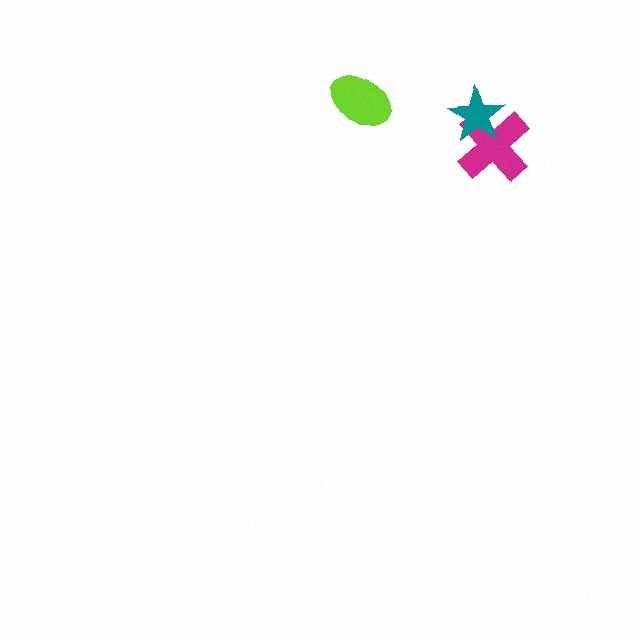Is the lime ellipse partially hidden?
No, no other shape covers it.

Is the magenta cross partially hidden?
Yes, it is partially covered by another shape.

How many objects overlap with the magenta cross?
1 object overlaps with the magenta cross.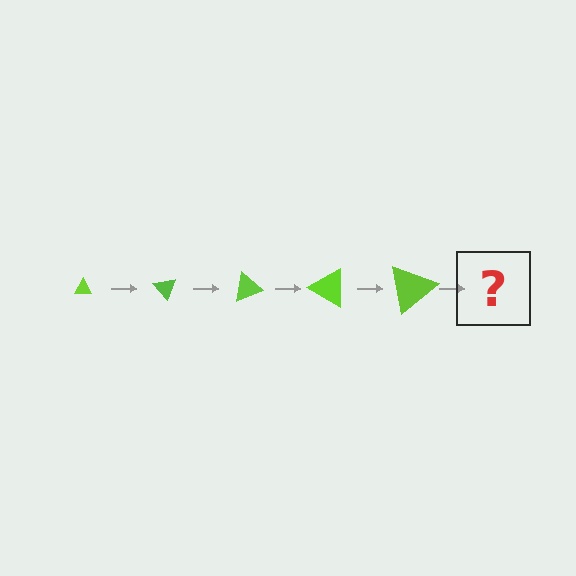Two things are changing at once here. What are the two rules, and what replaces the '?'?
The two rules are that the triangle grows larger each step and it rotates 50 degrees each step. The '?' should be a triangle, larger than the previous one and rotated 250 degrees from the start.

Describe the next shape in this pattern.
It should be a triangle, larger than the previous one and rotated 250 degrees from the start.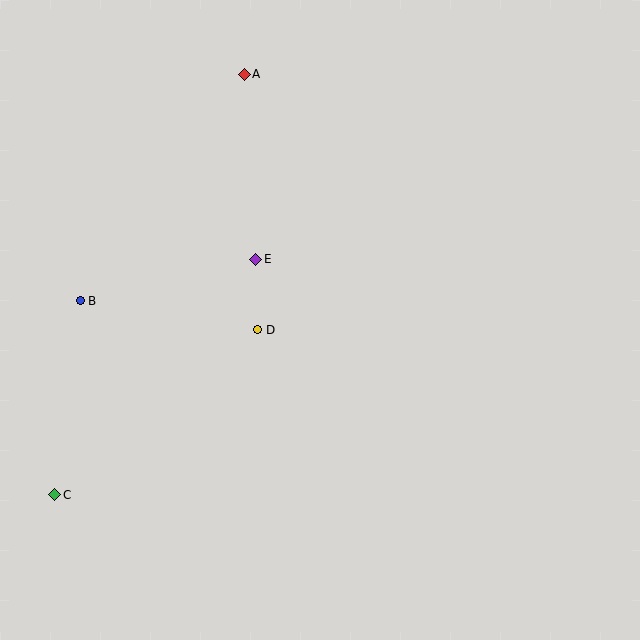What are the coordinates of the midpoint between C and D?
The midpoint between C and D is at (156, 412).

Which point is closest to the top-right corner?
Point A is closest to the top-right corner.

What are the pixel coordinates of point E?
Point E is at (256, 259).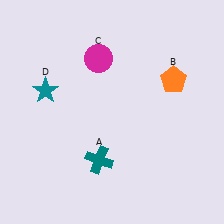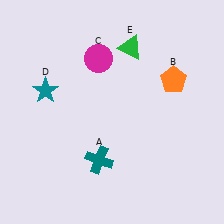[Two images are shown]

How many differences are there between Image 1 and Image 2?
There is 1 difference between the two images.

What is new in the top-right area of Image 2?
A green triangle (E) was added in the top-right area of Image 2.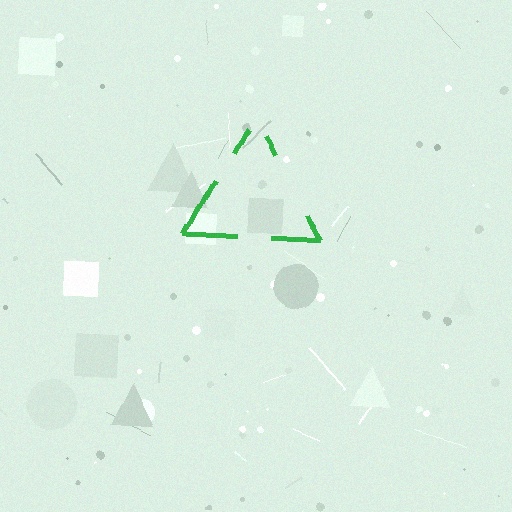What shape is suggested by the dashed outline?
The dashed outline suggests a triangle.